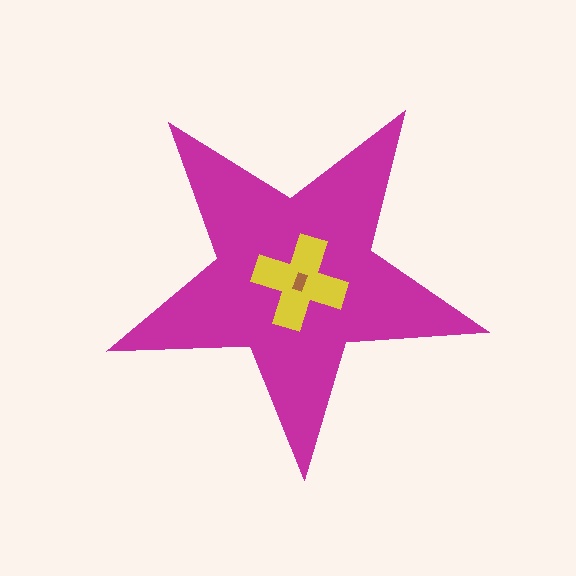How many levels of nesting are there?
3.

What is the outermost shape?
The magenta star.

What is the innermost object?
The brown rectangle.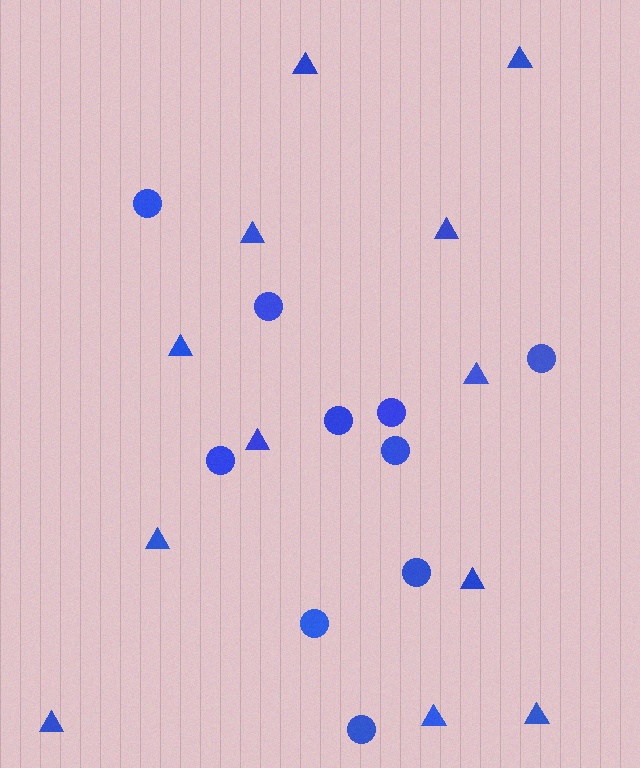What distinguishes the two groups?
There are 2 groups: one group of circles (10) and one group of triangles (12).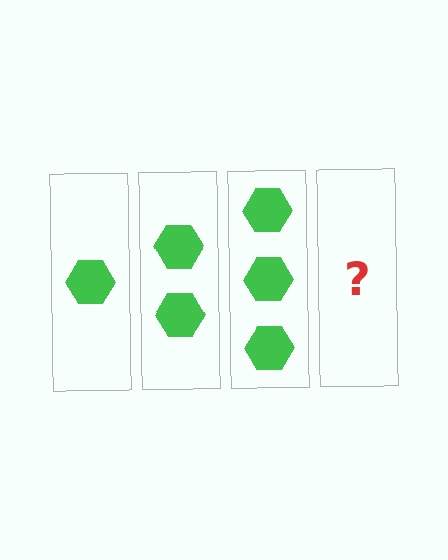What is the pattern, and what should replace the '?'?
The pattern is that each step adds one more hexagon. The '?' should be 4 hexagons.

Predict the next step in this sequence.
The next step is 4 hexagons.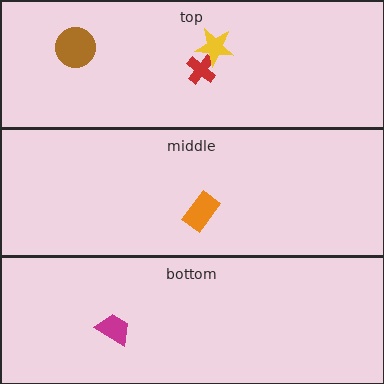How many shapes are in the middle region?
1.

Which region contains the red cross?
The top region.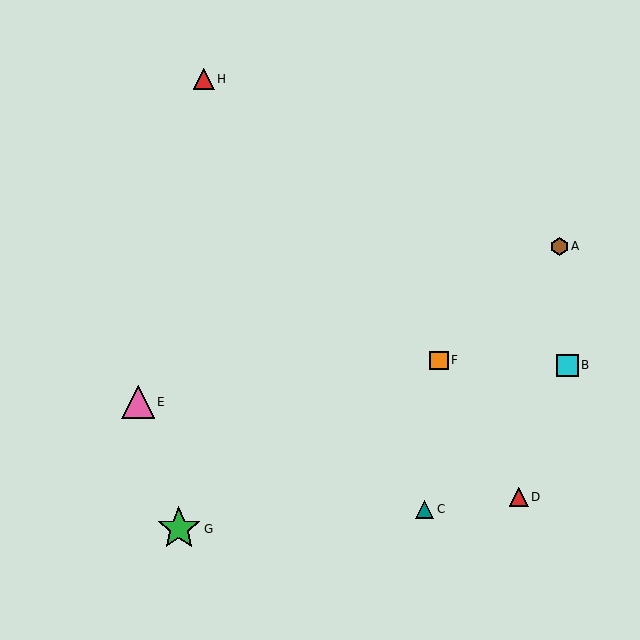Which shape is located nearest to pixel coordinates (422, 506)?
The teal triangle (labeled C) at (425, 509) is nearest to that location.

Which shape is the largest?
The green star (labeled G) is the largest.